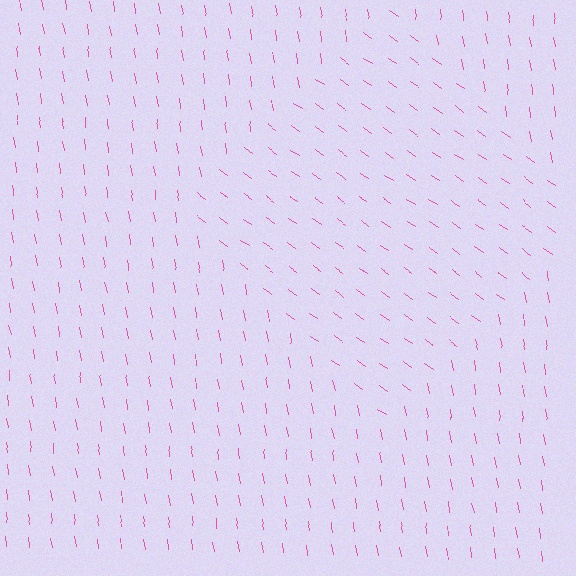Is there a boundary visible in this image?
Yes, there is a texture boundary formed by a change in line orientation.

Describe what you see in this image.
The image is filled with small pink line segments. A diamond region in the image has lines oriented differently from the surrounding lines, creating a visible texture boundary.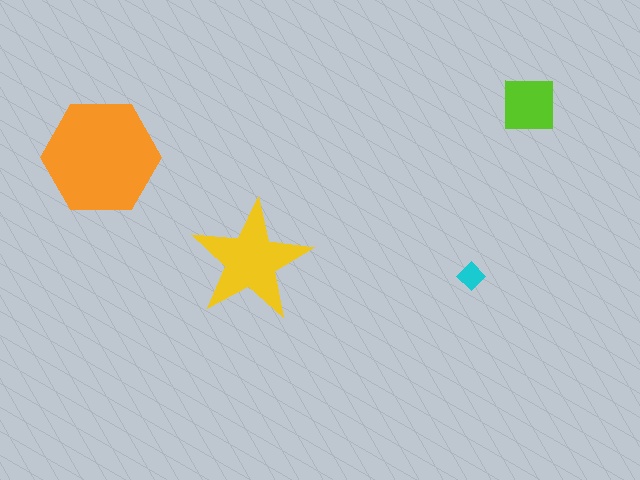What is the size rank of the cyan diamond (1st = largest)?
4th.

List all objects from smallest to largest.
The cyan diamond, the lime square, the yellow star, the orange hexagon.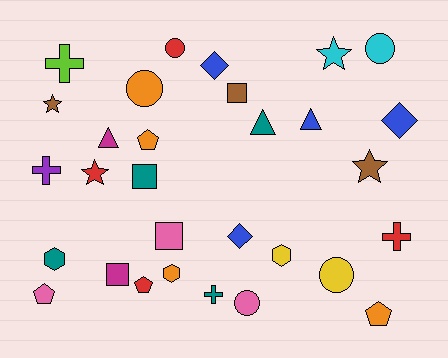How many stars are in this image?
There are 4 stars.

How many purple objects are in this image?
There is 1 purple object.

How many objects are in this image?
There are 30 objects.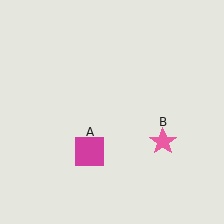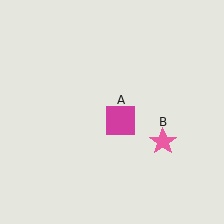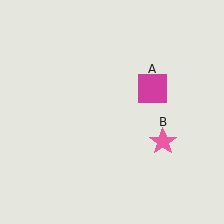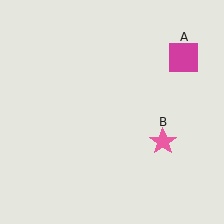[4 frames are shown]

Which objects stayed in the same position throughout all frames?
Pink star (object B) remained stationary.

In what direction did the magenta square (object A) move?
The magenta square (object A) moved up and to the right.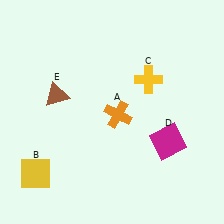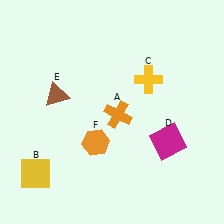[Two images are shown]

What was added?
An orange hexagon (F) was added in Image 2.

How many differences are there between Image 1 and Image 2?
There is 1 difference between the two images.